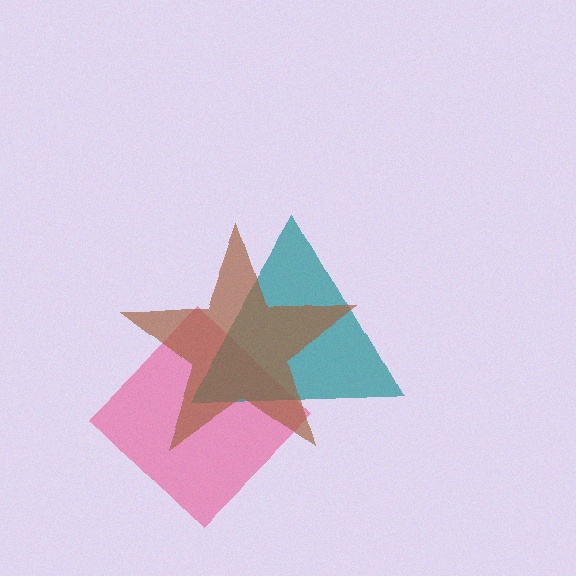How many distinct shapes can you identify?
There are 3 distinct shapes: a pink diamond, a teal triangle, a brown star.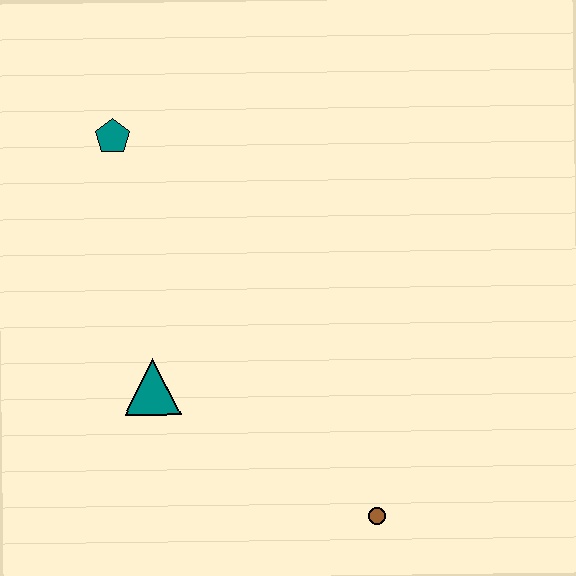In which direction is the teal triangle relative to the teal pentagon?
The teal triangle is below the teal pentagon.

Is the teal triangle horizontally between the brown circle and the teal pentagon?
Yes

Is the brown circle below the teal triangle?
Yes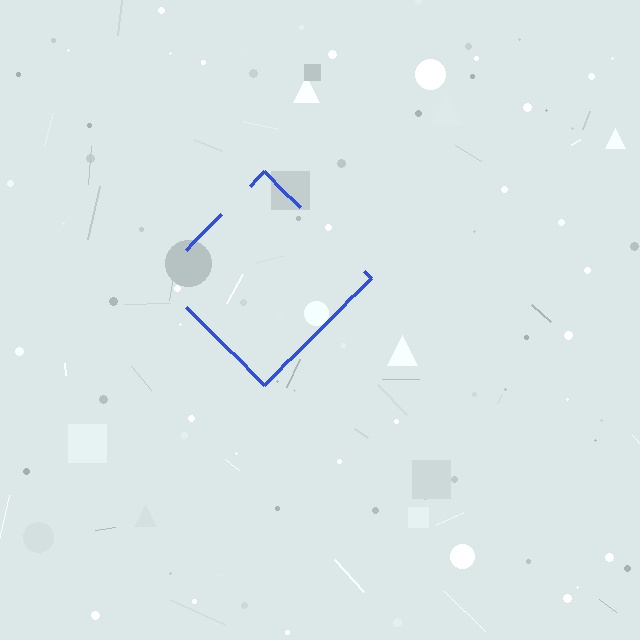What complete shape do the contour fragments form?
The contour fragments form a diamond.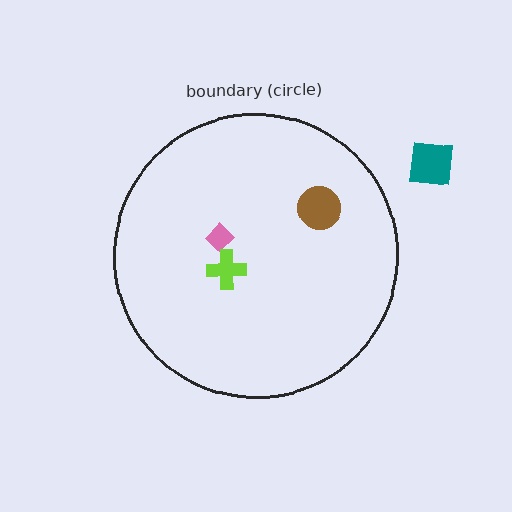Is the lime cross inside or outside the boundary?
Inside.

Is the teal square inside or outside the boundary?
Outside.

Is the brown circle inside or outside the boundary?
Inside.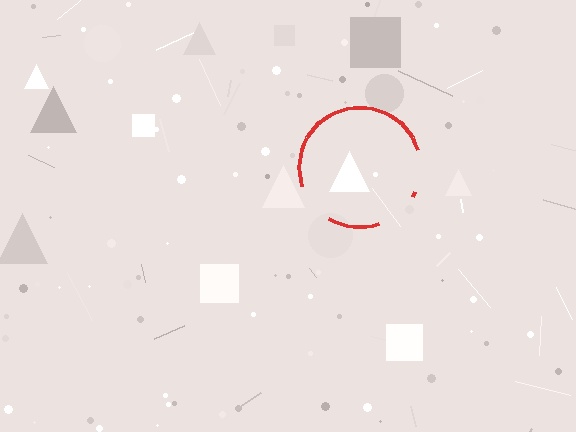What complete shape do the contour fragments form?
The contour fragments form a circle.